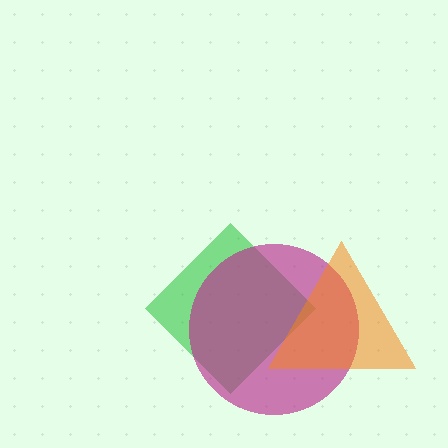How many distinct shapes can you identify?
There are 3 distinct shapes: a green diamond, a magenta circle, an orange triangle.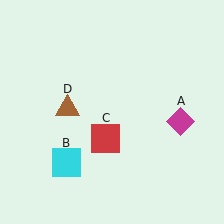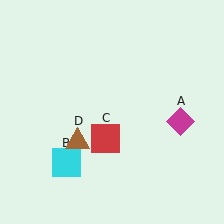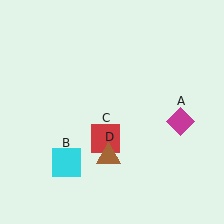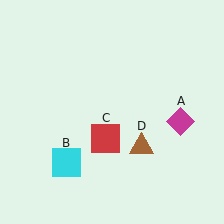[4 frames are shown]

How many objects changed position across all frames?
1 object changed position: brown triangle (object D).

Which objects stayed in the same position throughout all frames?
Magenta diamond (object A) and cyan square (object B) and red square (object C) remained stationary.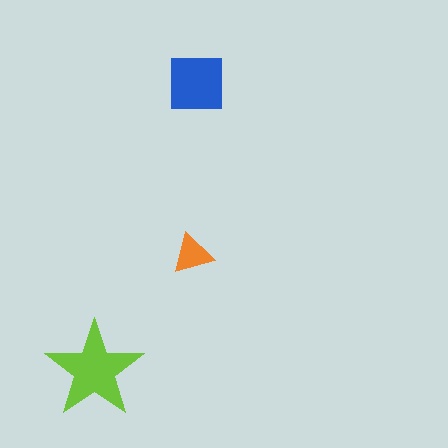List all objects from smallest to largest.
The orange triangle, the blue square, the lime star.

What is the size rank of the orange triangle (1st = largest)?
3rd.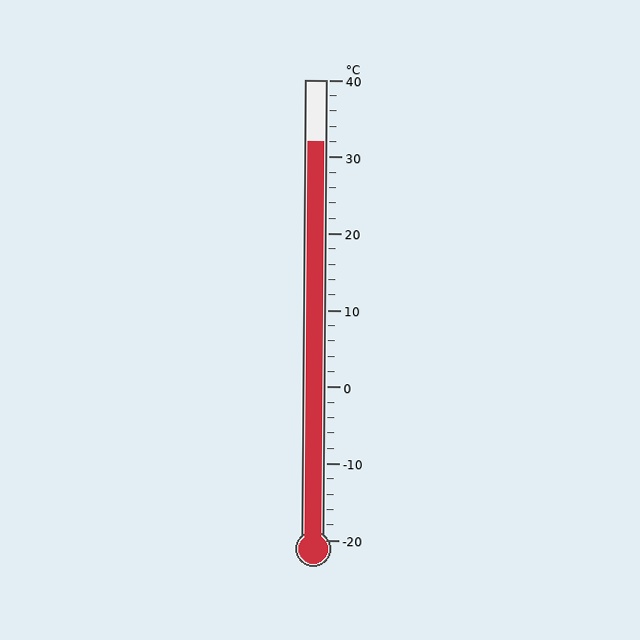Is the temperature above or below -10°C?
The temperature is above -10°C.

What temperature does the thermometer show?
The thermometer shows approximately 32°C.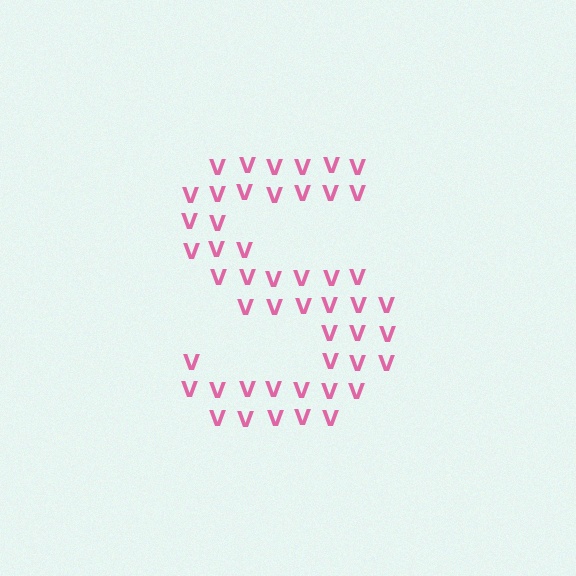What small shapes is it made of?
It is made of small letter V's.